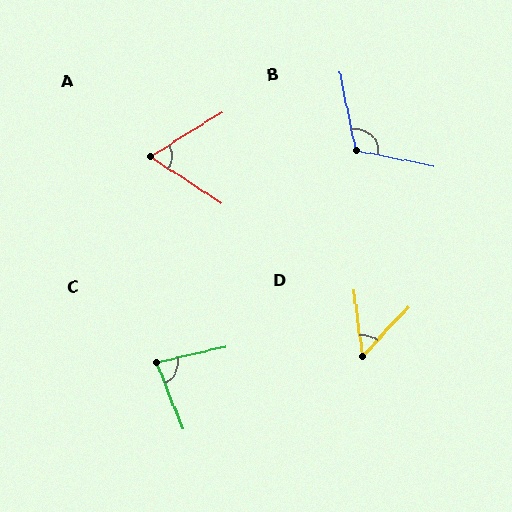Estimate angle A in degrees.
Approximately 65 degrees.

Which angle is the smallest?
D, at approximately 50 degrees.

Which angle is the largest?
B, at approximately 112 degrees.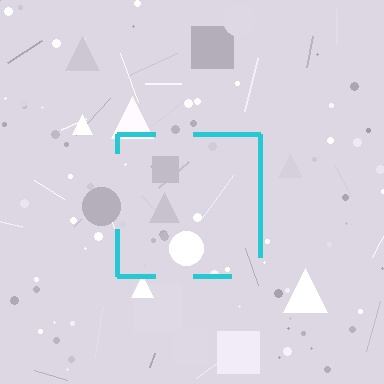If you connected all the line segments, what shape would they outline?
They would outline a square.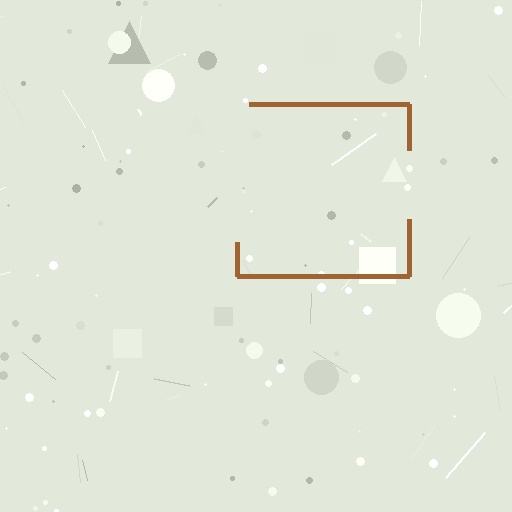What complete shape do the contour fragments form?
The contour fragments form a square.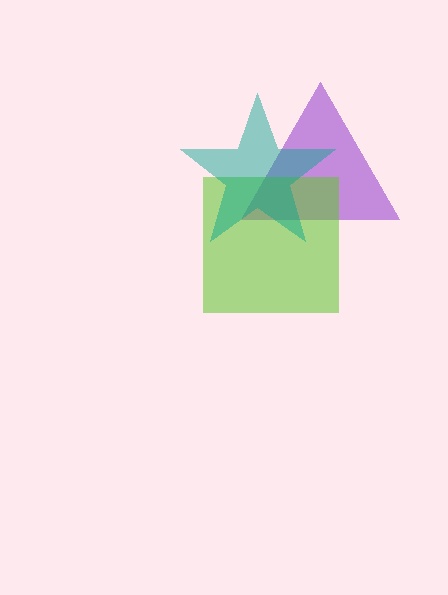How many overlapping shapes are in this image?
There are 3 overlapping shapes in the image.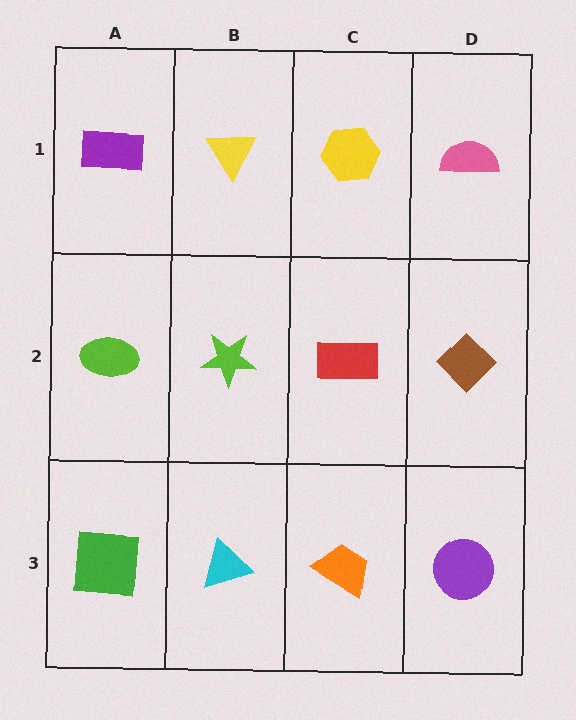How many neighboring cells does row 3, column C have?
3.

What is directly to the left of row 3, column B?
A green square.